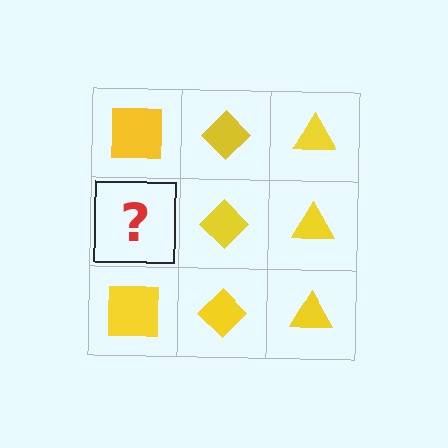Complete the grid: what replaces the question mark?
The question mark should be replaced with a yellow square.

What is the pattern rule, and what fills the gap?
The rule is that each column has a consistent shape. The gap should be filled with a yellow square.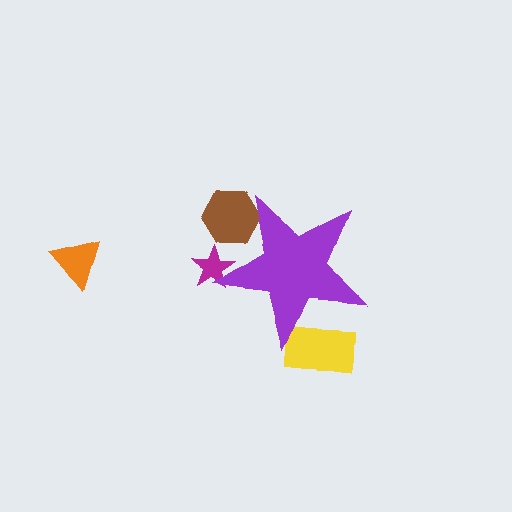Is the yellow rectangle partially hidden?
Yes, the yellow rectangle is partially hidden behind the purple star.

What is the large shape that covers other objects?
A purple star.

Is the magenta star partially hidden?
Yes, the magenta star is partially hidden behind the purple star.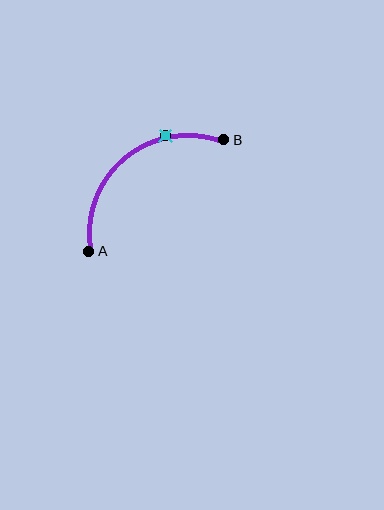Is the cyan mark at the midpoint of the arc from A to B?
No. The cyan mark lies on the arc but is closer to endpoint B. The arc midpoint would be at the point on the curve equidistant along the arc from both A and B.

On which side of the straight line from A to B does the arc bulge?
The arc bulges above and to the left of the straight line connecting A and B.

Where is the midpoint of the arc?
The arc midpoint is the point on the curve farthest from the straight line joining A and B. It sits above and to the left of that line.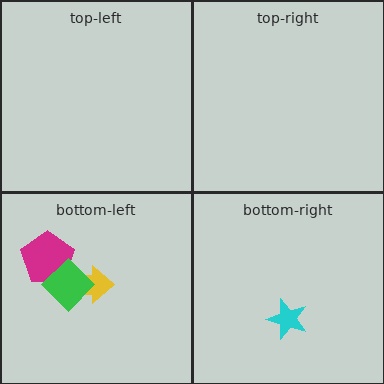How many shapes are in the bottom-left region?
3.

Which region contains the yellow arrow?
The bottom-left region.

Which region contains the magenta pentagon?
The bottom-left region.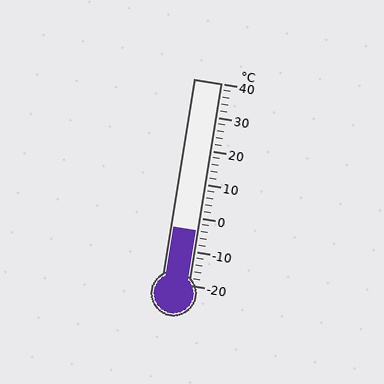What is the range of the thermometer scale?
The thermometer scale ranges from -20°C to 40°C.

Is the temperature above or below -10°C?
The temperature is above -10°C.